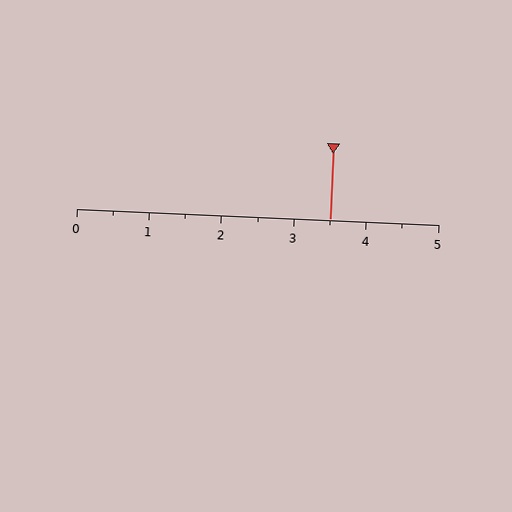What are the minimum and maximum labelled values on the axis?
The axis runs from 0 to 5.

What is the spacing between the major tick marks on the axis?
The major ticks are spaced 1 apart.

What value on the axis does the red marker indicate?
The marker indicates approximately 3.5.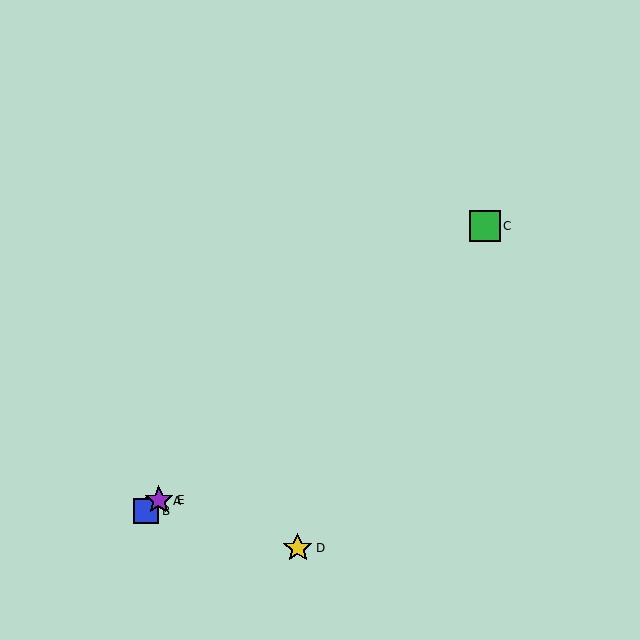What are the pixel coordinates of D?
Object D is at (298, 548).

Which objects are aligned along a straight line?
Objects A, B, C, E are aligned along a straight line.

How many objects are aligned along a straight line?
4 objects (A, B, C, E) are aligned along a straight line.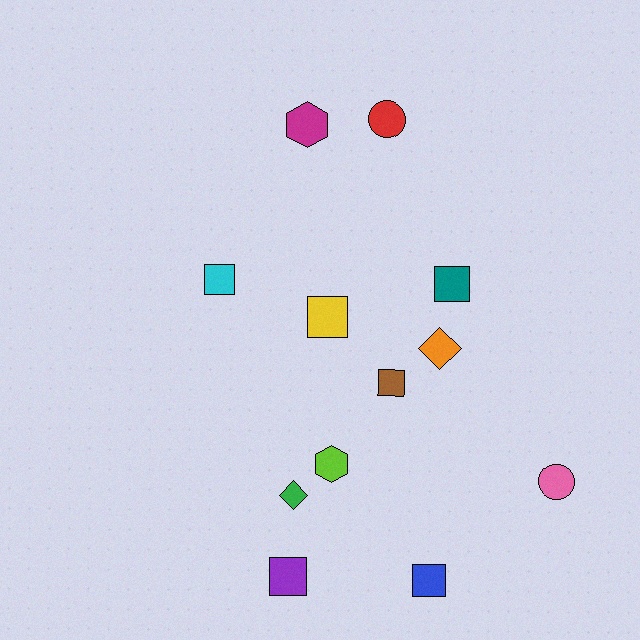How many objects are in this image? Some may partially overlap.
There are 12 objects.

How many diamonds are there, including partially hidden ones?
There are 2 diamonds.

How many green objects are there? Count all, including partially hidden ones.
There is 1 green object.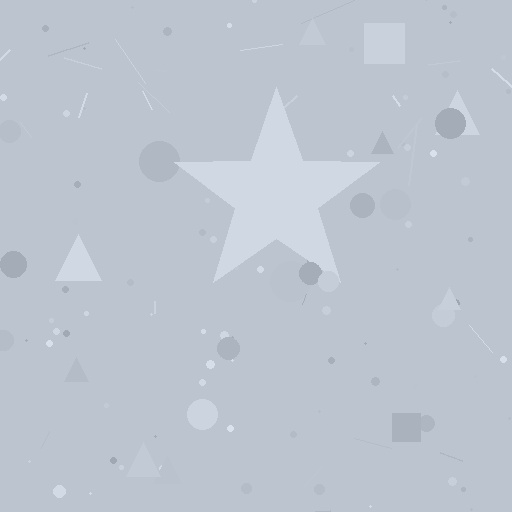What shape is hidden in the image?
A star is hidden in the image.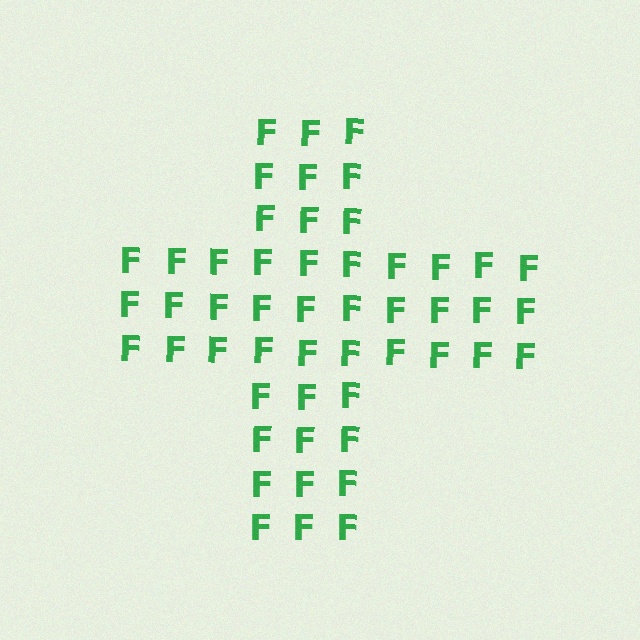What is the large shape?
The large shape is a cross.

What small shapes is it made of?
It is made of small letter F's.